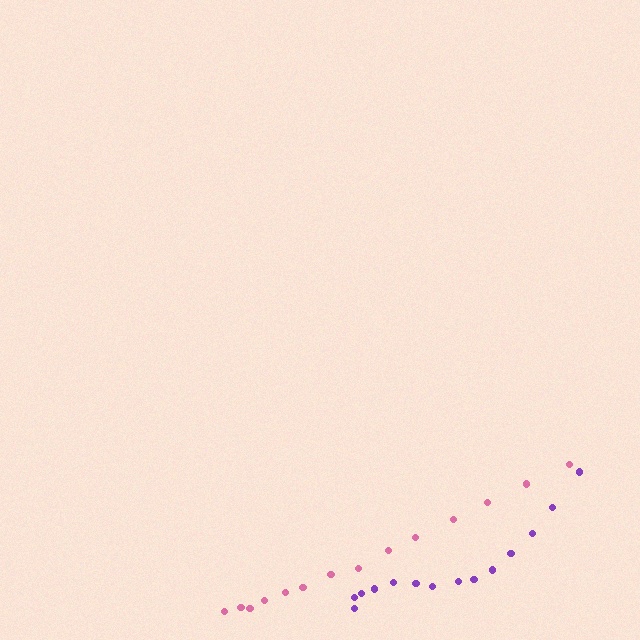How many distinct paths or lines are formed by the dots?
There are 2 distinct paths.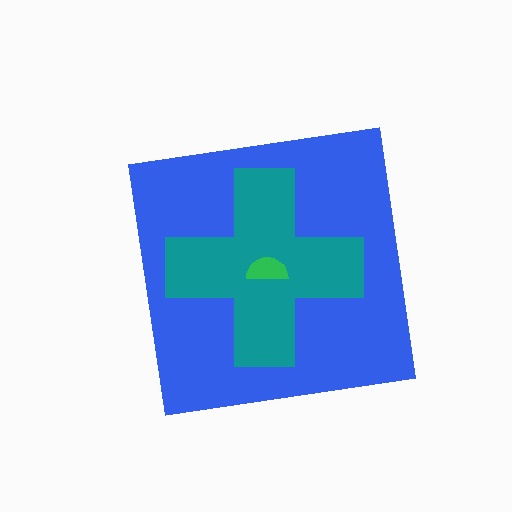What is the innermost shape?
The green semicircle.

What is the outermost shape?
The blue square.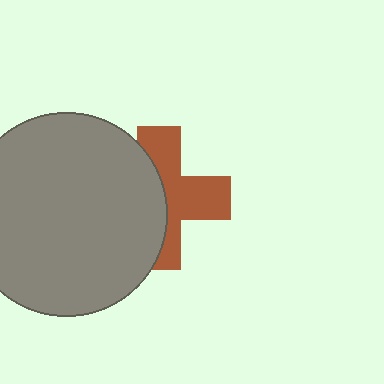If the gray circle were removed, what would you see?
You would see the complete brown cross.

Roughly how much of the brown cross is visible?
About half of it is visible (roughly 52%).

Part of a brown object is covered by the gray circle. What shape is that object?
It is a cross.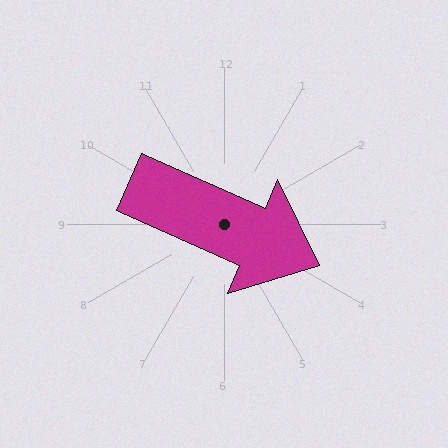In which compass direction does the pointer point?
Southeast.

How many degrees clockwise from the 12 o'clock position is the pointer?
Approximately 114 degrees.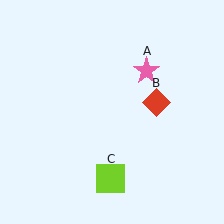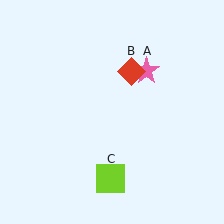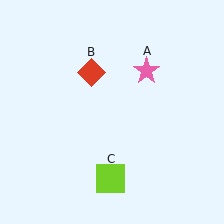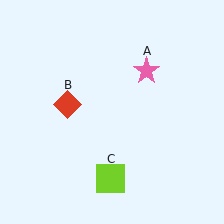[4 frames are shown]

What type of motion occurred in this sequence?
The red diamond (object B) rotated counterclockwise around the center of the scene.